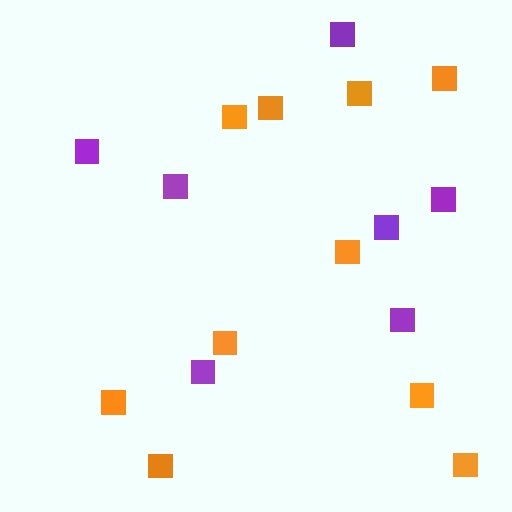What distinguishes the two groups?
There are 2 groups: one group of orange squares (10) and one group of purple squares (7).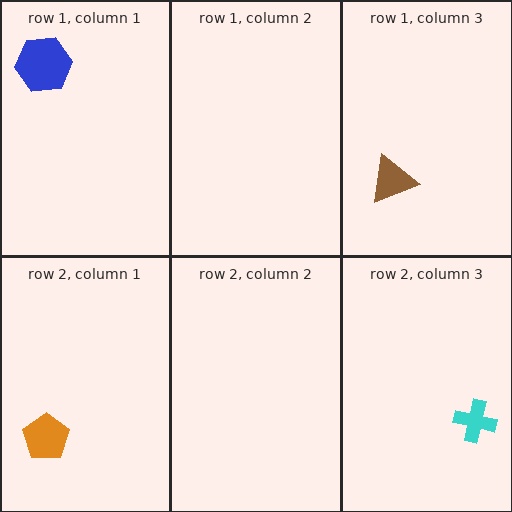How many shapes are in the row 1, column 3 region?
1.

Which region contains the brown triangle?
The row 1, column 3 region.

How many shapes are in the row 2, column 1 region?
1.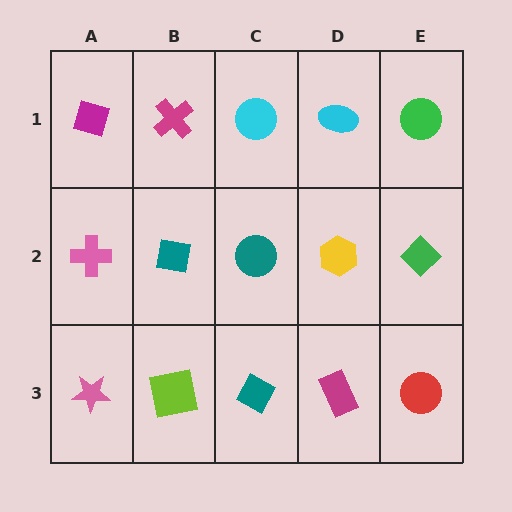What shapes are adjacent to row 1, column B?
A teal square (row 2, column B), a magenta diamond (row 1, column A), a cyan circle (row 1, column C).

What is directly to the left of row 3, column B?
A pink star.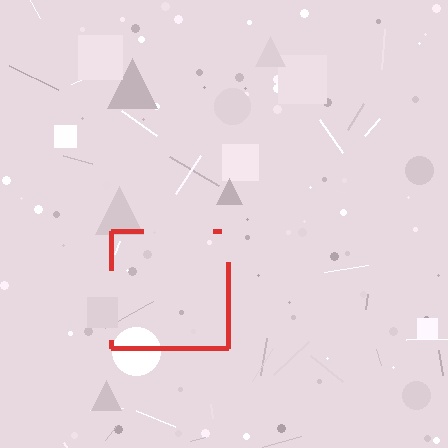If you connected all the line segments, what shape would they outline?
They would outline a square.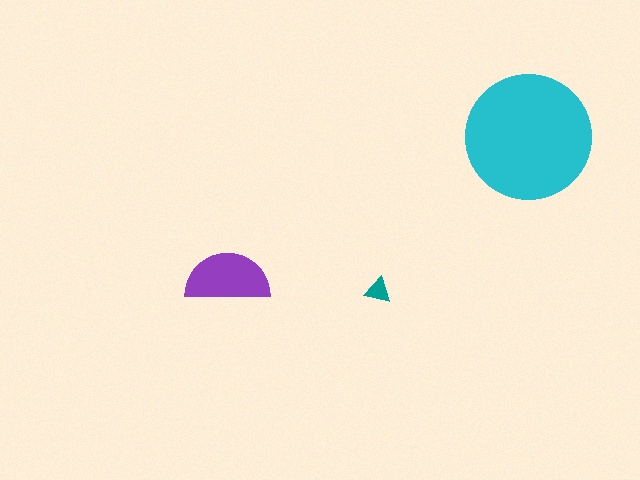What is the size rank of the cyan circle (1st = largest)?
1st.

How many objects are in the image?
There are 3 objects in the image.